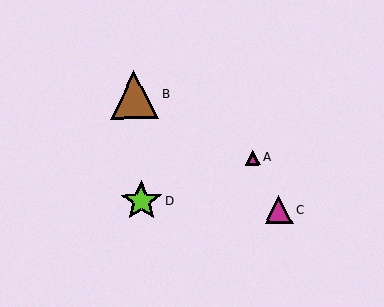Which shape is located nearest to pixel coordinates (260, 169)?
The magenta triangle (labeled A) at (253, 157) is nearest to that location.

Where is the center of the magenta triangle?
The center of the magenta triangle is at (253, 157).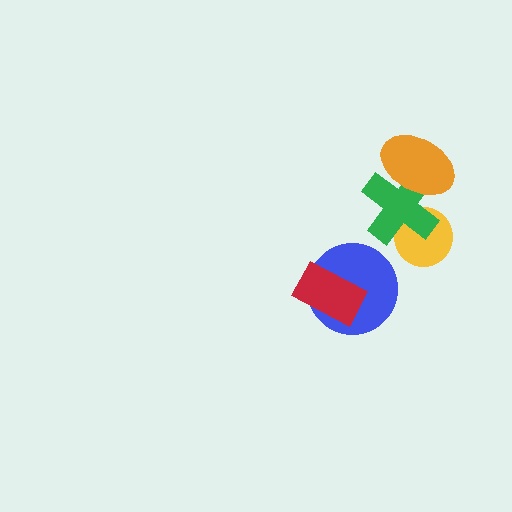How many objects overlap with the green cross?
2 objects overlap with the green cross.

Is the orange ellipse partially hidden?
No, no other shape covers it.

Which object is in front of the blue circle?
The red rectangle is in front of the blue circle.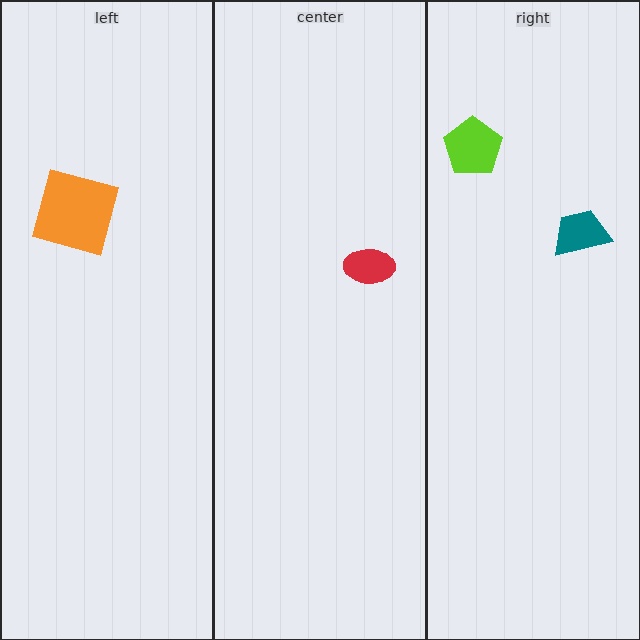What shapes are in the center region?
The red ellipse.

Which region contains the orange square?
The left region.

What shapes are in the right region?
The lime pentagon, the teal trapezoid.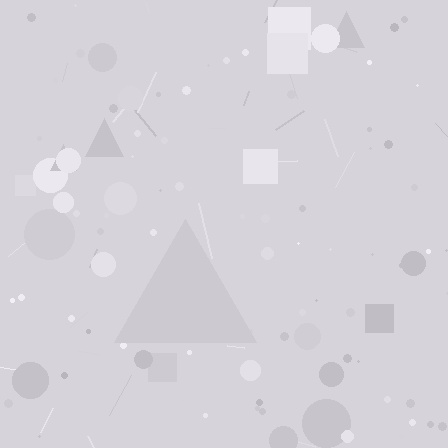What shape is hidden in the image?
A triangle is hidden in the image.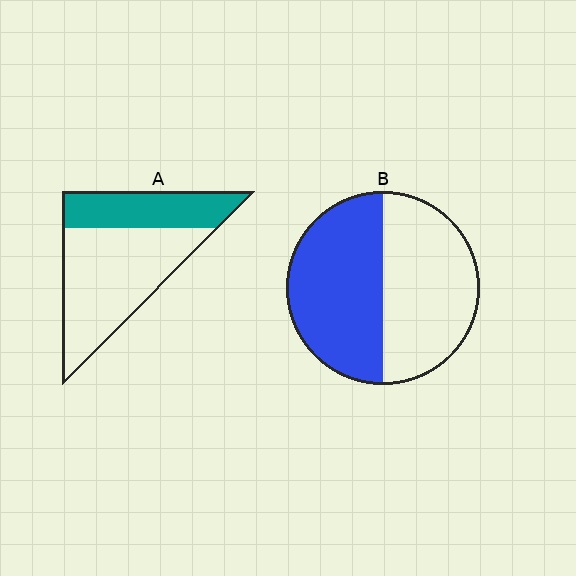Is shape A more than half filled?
No.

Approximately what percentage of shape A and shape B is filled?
A is approximately 35% and B is approximately 50%.